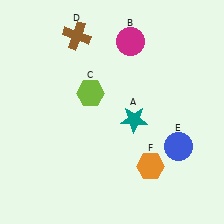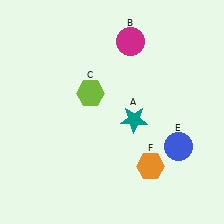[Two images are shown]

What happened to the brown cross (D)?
The brown cross (D) was removed in Image 2. It was in the top-left area of Image 1.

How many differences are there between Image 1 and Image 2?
There is 1 difference between the two images.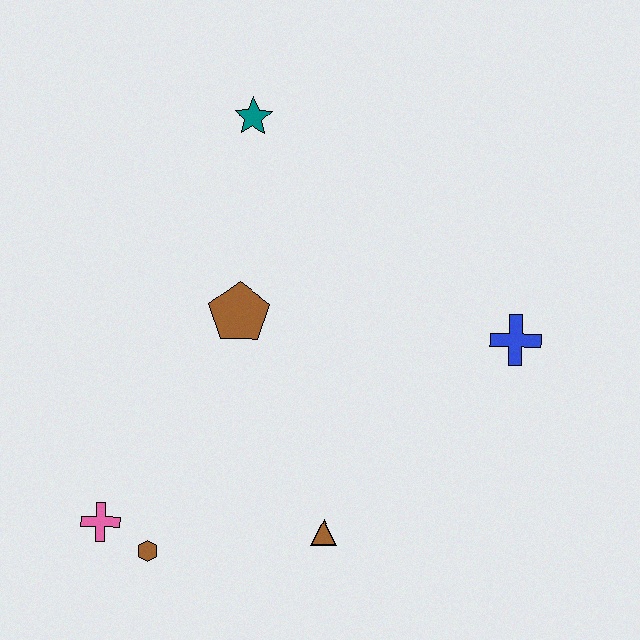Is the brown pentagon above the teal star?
No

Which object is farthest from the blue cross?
The pink cross is farthest from the blue cross.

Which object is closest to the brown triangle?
The brown hexagon is closest to the brown triangle.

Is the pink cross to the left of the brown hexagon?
Yes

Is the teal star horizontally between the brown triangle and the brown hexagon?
Yes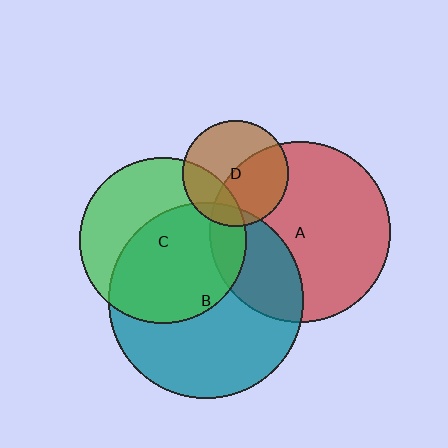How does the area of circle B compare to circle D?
Approximately 3.4 times.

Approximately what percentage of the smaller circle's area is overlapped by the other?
Approximately 10%.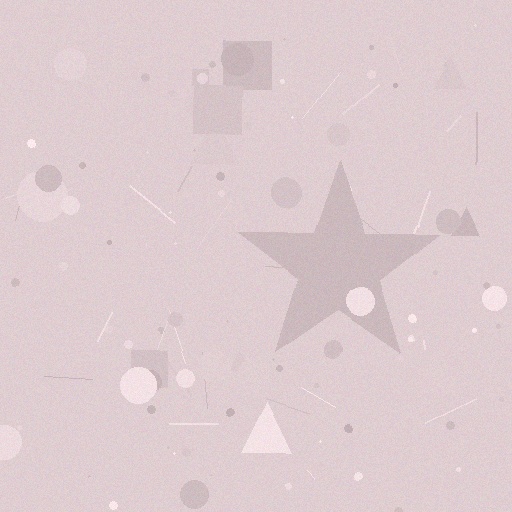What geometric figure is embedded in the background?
A star is embedded in the background.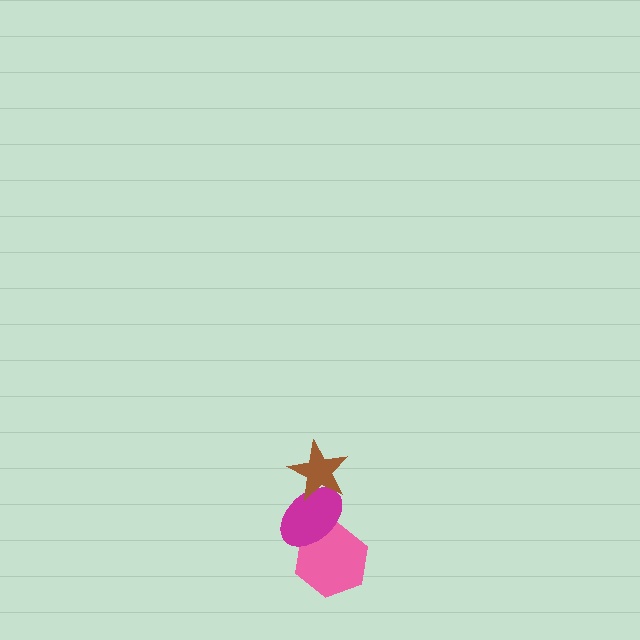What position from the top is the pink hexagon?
The pink hexagon is 3rd from the top.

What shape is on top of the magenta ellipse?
The brown star is on top of the magenta ellipse.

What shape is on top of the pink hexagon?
The magenta ellipse is on top of the pink hexagon.